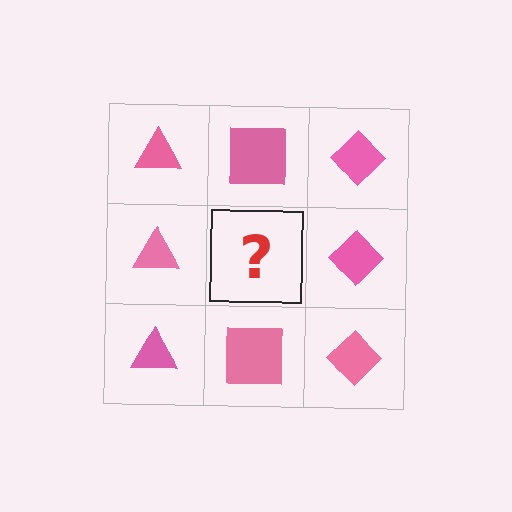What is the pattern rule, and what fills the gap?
The rule is that each column has a consistent shape. The gap should be filled with a pink square.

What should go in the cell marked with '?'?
The missing cell should contain a pink square.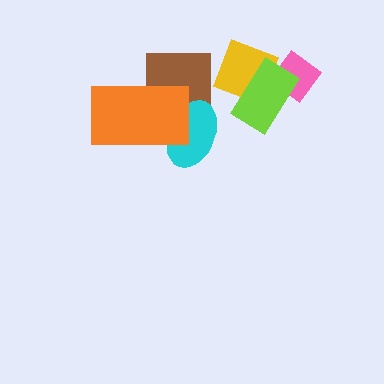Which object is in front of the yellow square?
The lime rectangle is in front of the yellow square.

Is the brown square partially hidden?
Yes, it is partially covered by another shape.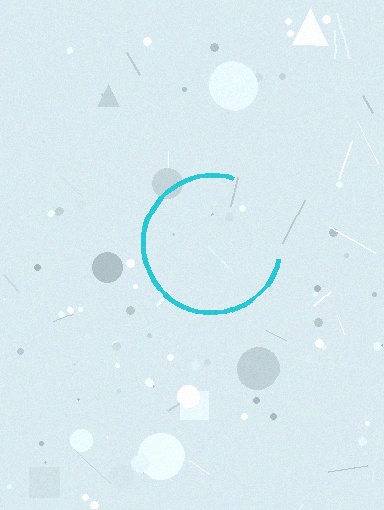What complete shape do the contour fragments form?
The contour fragments form a circle.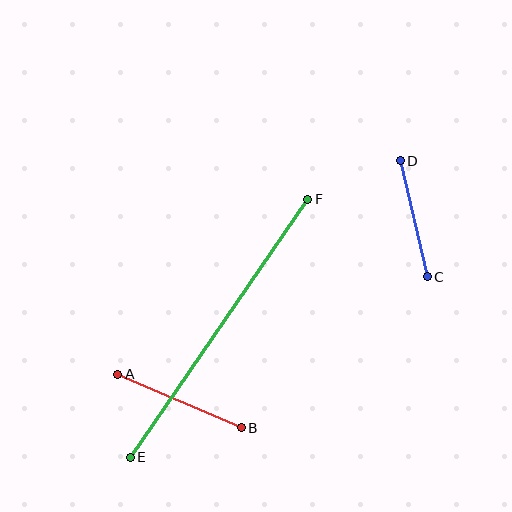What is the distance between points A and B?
The distance is approximately 134 pixels.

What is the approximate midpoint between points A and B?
The midpoint is at approximately (179, 401) pixels.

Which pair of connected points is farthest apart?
Points E and F are farthest apart.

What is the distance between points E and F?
The distance is approximately 313 pixels.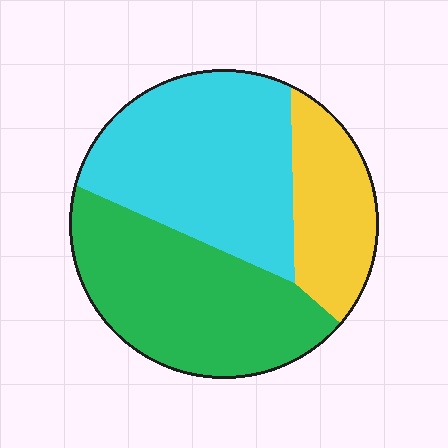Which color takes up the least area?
Yellow, at roughly 20%.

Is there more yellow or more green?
Green.